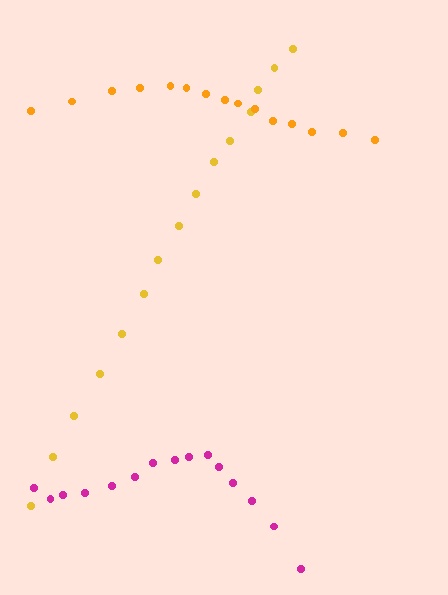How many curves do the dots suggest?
There are 3 distinct paths.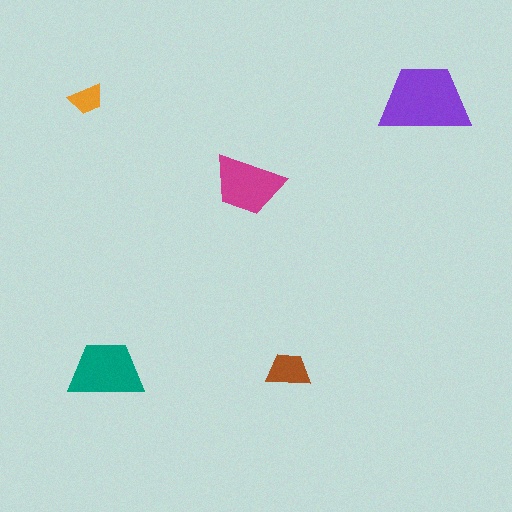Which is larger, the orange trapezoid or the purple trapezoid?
The purple one.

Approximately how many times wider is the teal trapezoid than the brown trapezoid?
About 1.5 times wider.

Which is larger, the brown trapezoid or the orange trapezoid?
The brown one.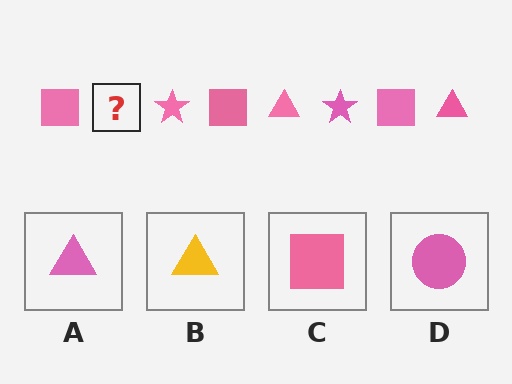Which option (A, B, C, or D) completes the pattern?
A.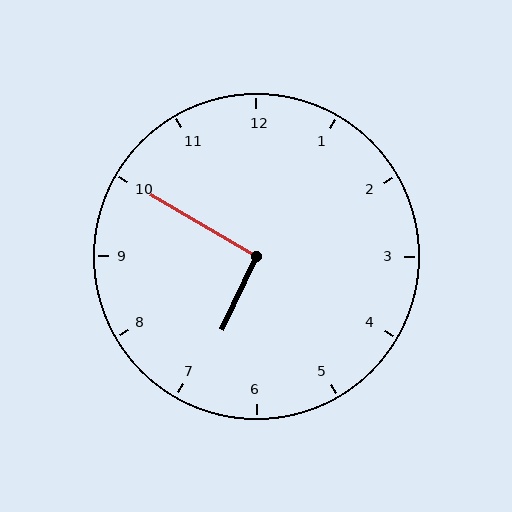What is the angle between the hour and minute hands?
Approximately 95 degrees.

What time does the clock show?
6:50.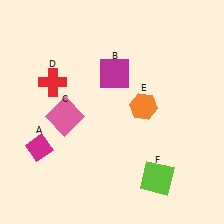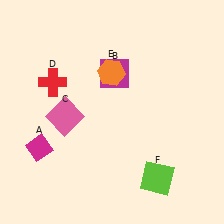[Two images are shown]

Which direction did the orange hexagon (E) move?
The orange hexagon (E) moved up.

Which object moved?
The orange hexagon (E) moved up.